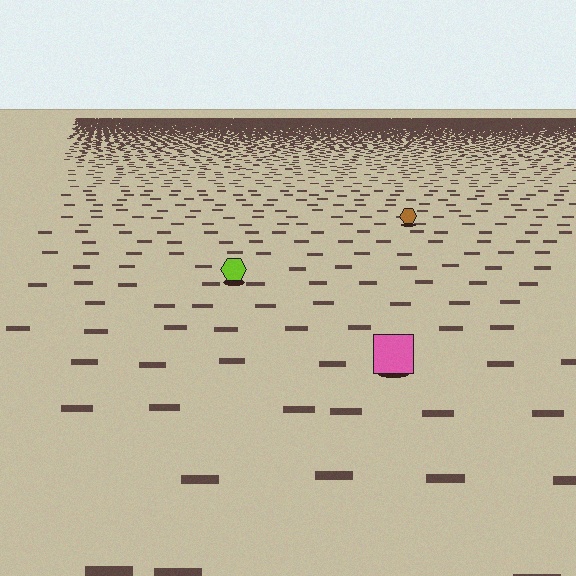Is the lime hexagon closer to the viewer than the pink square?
No. The pink square is closer — you can tell from the texture gradient: the ground texture is coarser near it.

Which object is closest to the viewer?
The pink square is closest. The texture marks near it are larger and more spread out.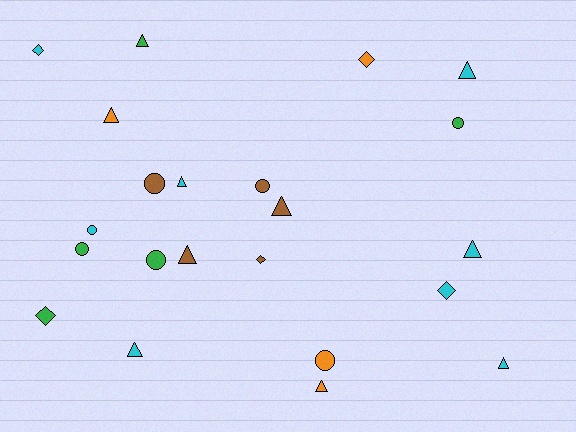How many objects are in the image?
There are 22 objects.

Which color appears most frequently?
Cyan, with 8 objects.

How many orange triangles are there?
There are 2 orange triangles.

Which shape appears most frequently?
Triangle, with 10 objects.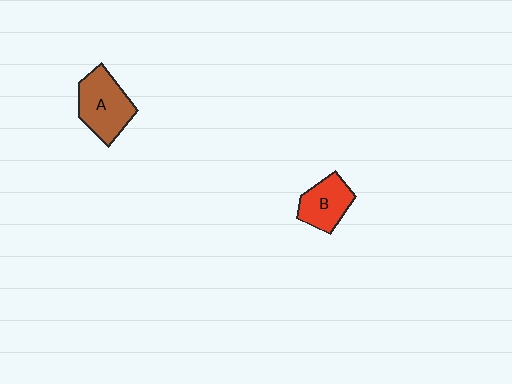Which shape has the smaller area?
Shape B (red).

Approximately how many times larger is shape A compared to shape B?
Approximately 1.3 times.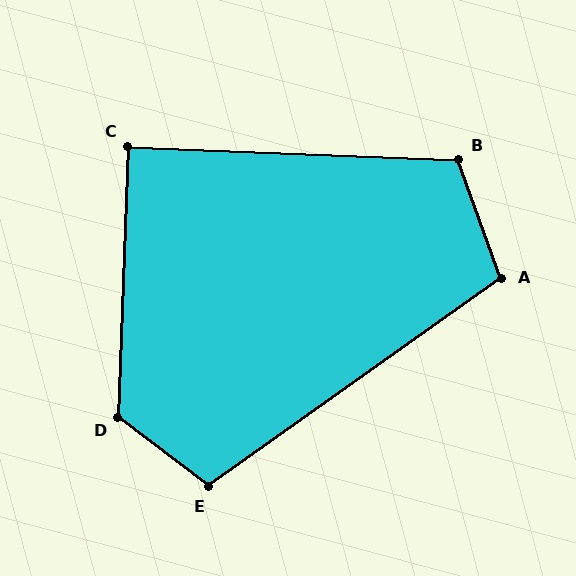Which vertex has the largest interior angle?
D, at approximately 125 degrees.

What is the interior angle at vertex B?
Approximately 112 degrees (obtuse).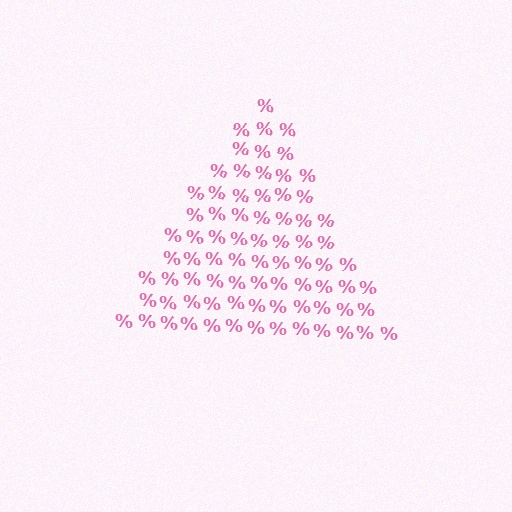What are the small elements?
The small elements are percent signs.